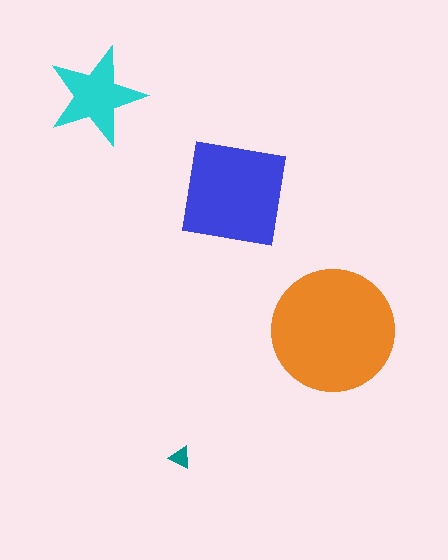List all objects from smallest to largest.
The teal triangle, the cyan star, the blue square, the orange circle.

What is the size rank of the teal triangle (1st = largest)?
4th.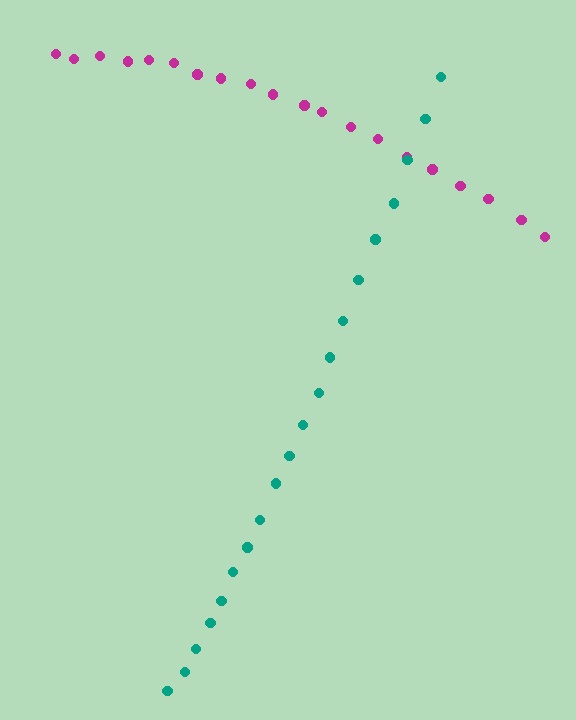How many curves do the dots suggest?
There are 2 distinct paths.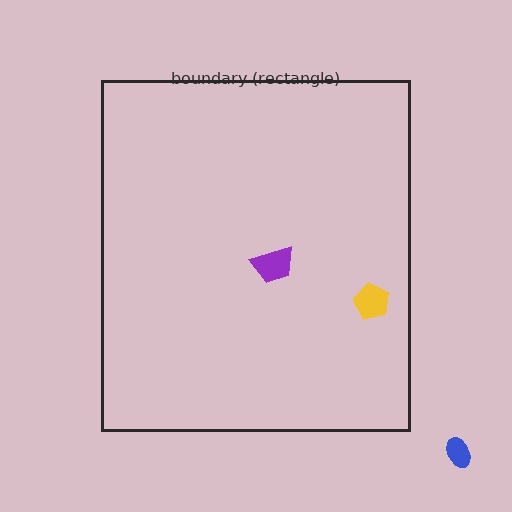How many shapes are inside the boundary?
2 inside, 1 outside.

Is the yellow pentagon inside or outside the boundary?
Inside.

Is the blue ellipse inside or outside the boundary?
Outside.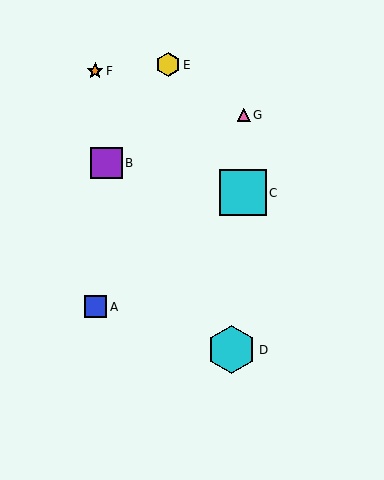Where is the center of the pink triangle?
The center of the pink triangle is at (244, 115).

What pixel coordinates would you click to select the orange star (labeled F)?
Click at (95, 71) to select the orange star F.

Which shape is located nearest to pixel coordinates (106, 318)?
The blue square (labeled A) at (96, 307) is nearest to that location.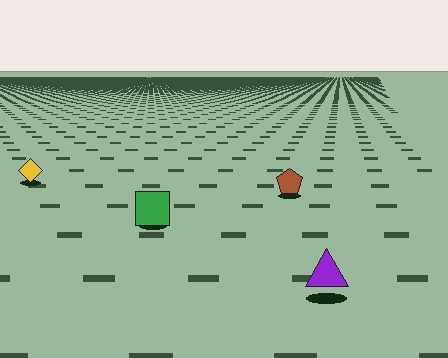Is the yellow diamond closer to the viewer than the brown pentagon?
No. The brown pentagon is closer — you can tell from the texture gradient: the ground texture is coarser near it.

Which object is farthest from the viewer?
The yellow diamond is farthest from the viewer. It appears smaller and the ground texture around it is denser.